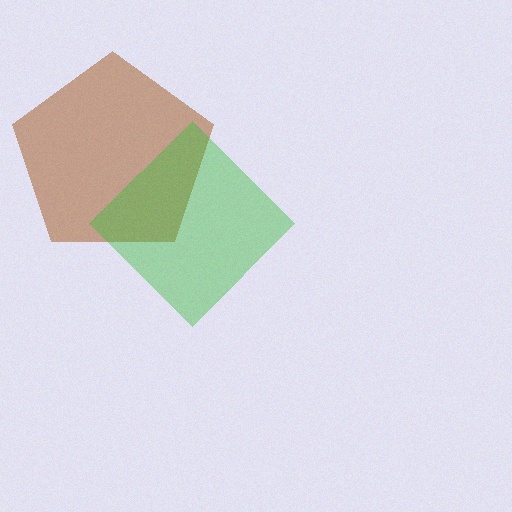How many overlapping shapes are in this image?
There are 2 overlapping shapes in the image.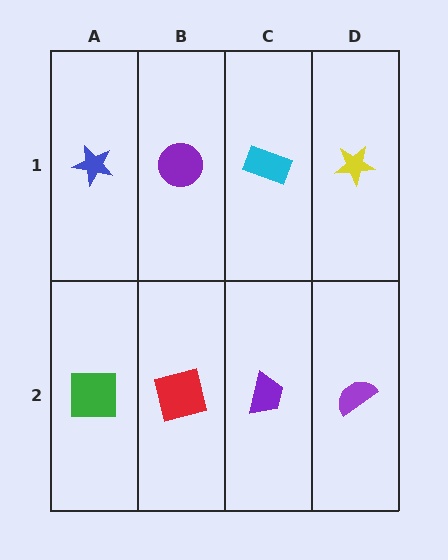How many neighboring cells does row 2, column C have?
3.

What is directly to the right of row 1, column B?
A cyan rectangle.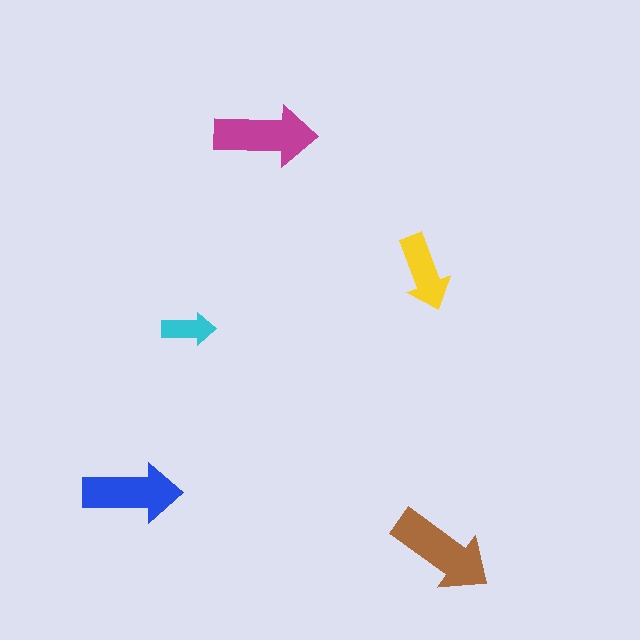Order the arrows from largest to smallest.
the brown one, the magenta one, the blue one, the yellow one, the cyan one.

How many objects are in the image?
There are 5 objects in the image.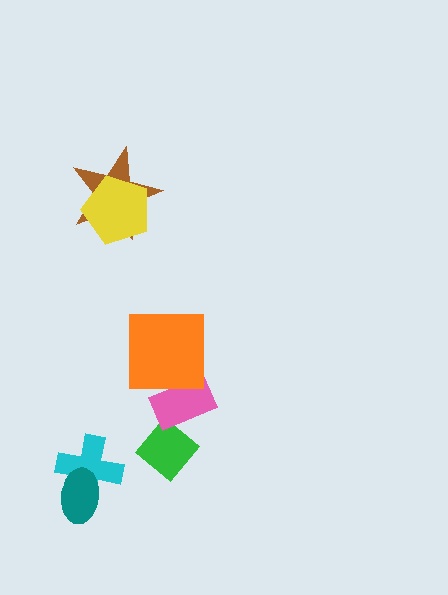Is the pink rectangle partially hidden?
Yes, it is partially covered by another shape.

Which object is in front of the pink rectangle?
The orange square is in front of the pink rectangle.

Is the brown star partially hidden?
Yes, it is partially covered by another shape.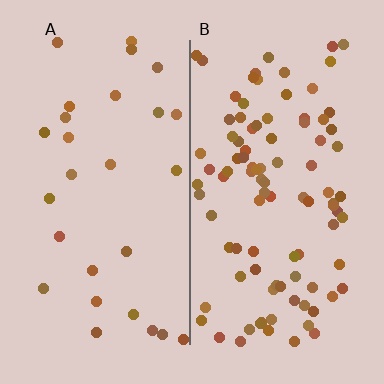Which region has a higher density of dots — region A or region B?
B (the right).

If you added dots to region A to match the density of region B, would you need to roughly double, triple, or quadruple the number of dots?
Approximately triple.